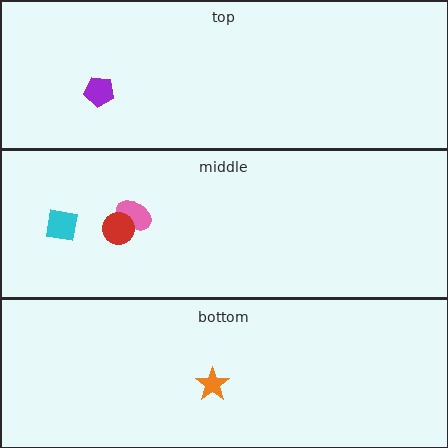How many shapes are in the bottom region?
1.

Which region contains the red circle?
The middle region.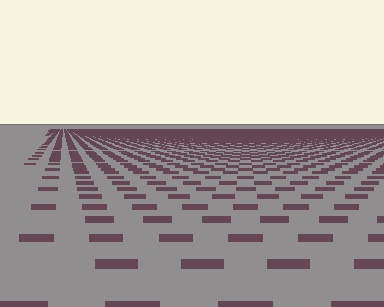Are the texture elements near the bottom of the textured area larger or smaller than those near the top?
Larger. Near the bottom, elements are closer to the viewer and appear at a bigger on-screen size.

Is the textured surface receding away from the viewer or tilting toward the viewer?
The surface is receding away from the viewer. Texture elements get smaller and denser toward the top.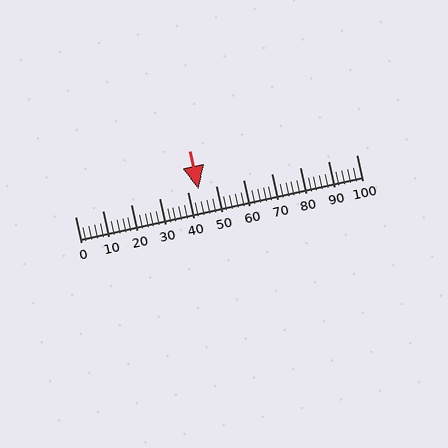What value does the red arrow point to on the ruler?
The red arrow points to approximately 44.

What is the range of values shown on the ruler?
The ruler shows values from 0 to 100.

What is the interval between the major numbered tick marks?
The major tick marks are spaced 10 units apart.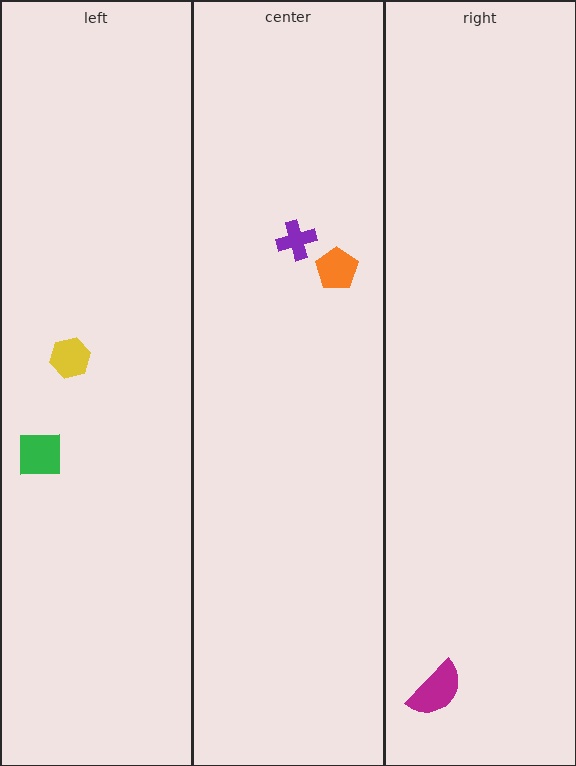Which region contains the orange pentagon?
The center region.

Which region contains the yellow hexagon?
The left region.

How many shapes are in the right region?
1.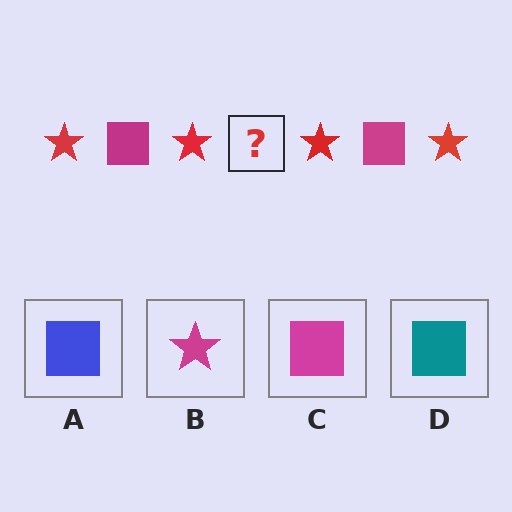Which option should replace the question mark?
Option C.